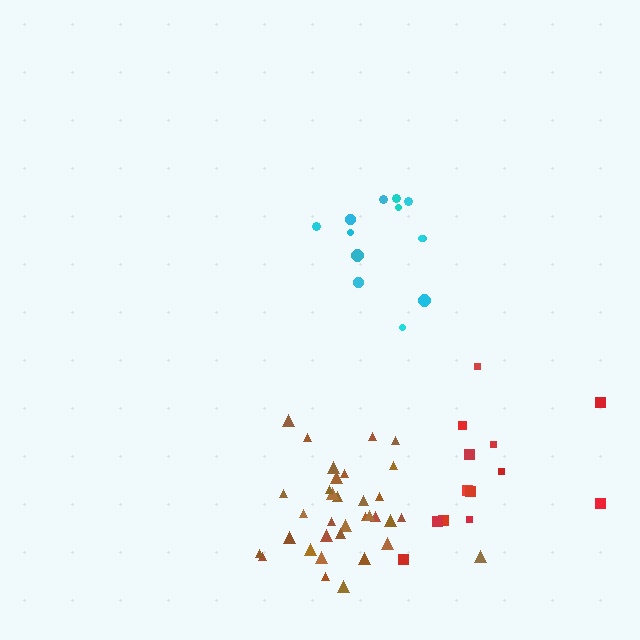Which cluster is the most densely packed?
Brown.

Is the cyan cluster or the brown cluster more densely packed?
Brown.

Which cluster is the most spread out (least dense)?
Red.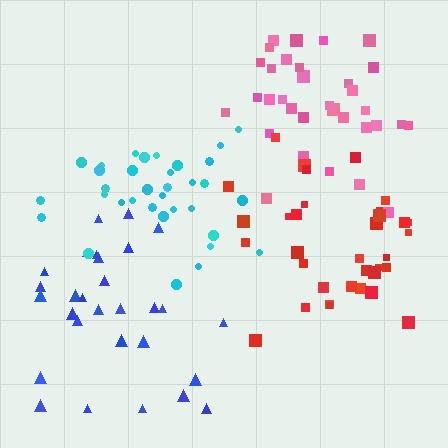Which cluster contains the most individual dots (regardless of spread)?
Cyan (34).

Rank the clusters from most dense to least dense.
cyan, pink, red, blue.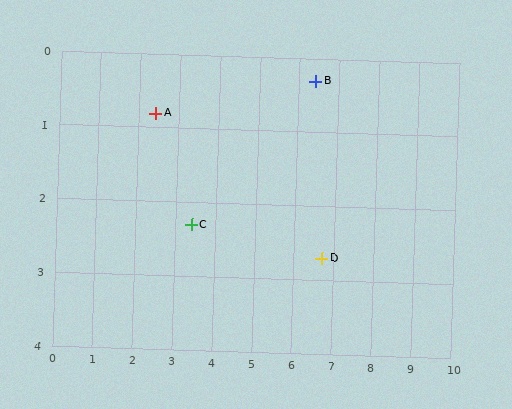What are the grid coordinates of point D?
Point D is at approximately (6.7, 2.7).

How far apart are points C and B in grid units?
Points C and B are about 3.6 grid units apart.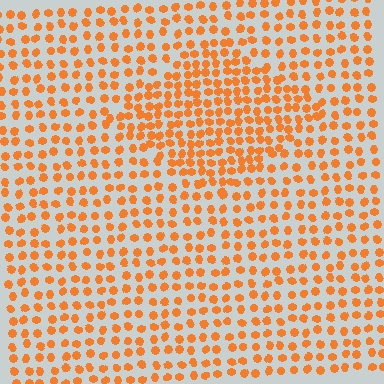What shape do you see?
I see a diamond.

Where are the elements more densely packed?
The elements are more densely packed inside the diamond boundary.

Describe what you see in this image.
The image contains small orange elements arranged at two different densities. A diamond-shaped region is visible where the elements are more densely packed than the surrounding area.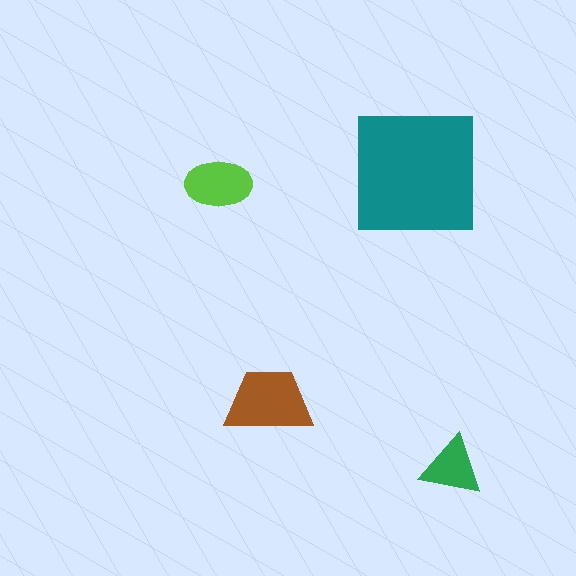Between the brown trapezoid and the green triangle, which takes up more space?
The brown trapezoid.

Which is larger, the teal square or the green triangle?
The teal square.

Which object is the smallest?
The green triangle.